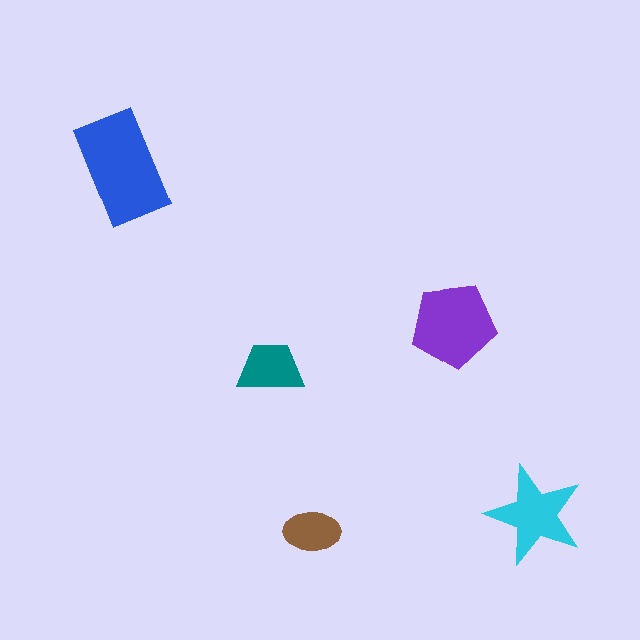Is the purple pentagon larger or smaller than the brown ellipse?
Larger.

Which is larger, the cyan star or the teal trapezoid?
The cyan star.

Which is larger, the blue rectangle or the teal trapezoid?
The blue rectangle.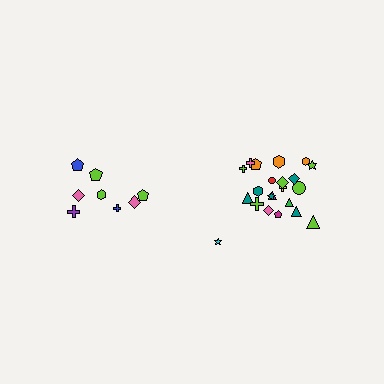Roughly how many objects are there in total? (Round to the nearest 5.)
Roughly 30 objects in total.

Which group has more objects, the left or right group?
The right group.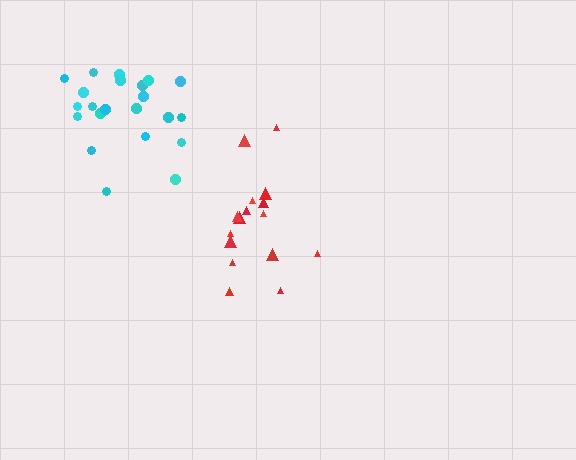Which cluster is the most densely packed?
Cyan.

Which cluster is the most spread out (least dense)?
Red.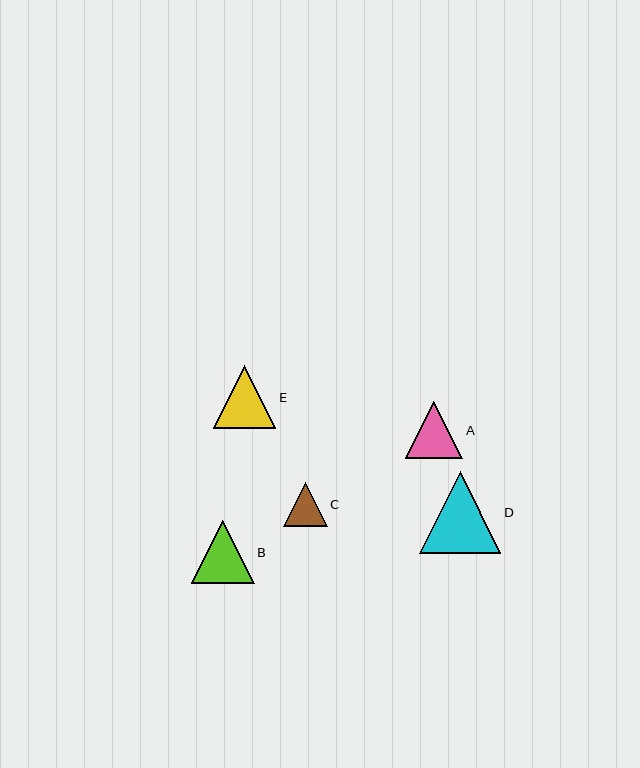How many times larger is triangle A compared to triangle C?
Triangle A is approximately 1.3 times the size of triangle C.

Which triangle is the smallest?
Triangle C is the smallest with a size of approximately 44 pixels.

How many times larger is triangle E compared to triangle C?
Triangle E is approximately 1.4 times the size of triangle C.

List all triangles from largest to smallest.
From largest to smallest: D, B, E, A, C.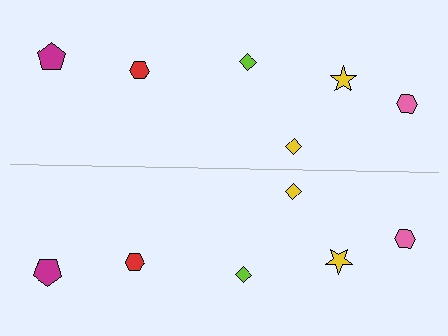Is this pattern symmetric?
Yes, this pattern has bilateral (reflection) symmetry.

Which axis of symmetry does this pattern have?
The pattern has a horizontal axis of symmetry running through the center of the image.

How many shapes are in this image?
There are 12 shapes in this image.